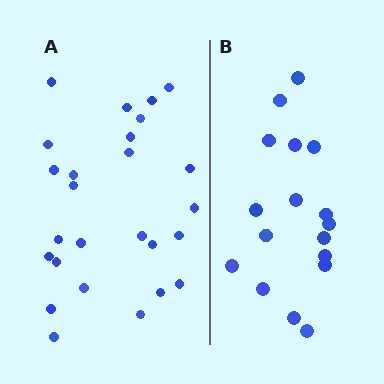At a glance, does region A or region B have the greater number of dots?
Region A (the left region) has more dots.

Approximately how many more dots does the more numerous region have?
Region A has roughly 8 or so more dots than region B.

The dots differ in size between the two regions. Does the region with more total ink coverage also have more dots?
No. Region B has more total ink coverage because its dots are larger, but region A actually contains more individual dots. Total area can be misleading — the number of items is what matters here.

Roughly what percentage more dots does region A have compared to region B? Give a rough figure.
About 55% more.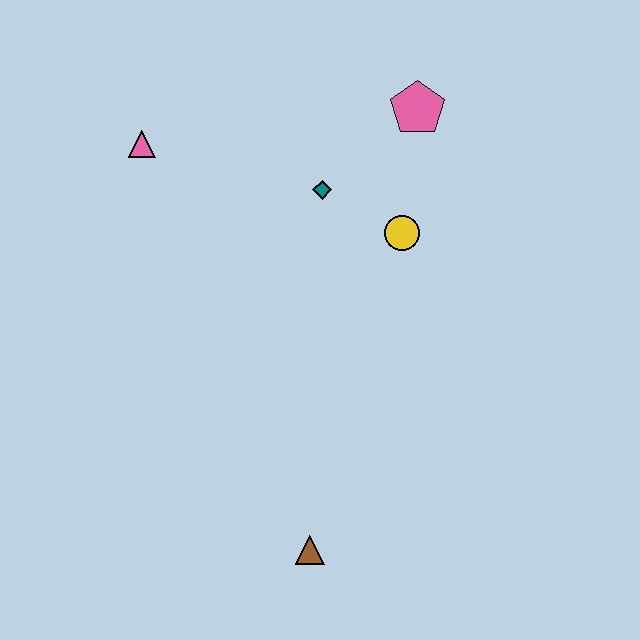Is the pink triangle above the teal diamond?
Yes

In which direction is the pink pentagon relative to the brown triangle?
The pink pentagon is above the brown triangle.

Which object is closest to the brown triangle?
The yellow circle is closest to the brown triangle.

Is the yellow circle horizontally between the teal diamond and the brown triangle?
No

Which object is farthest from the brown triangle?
The pink pentagon is farthest from the brown triangle.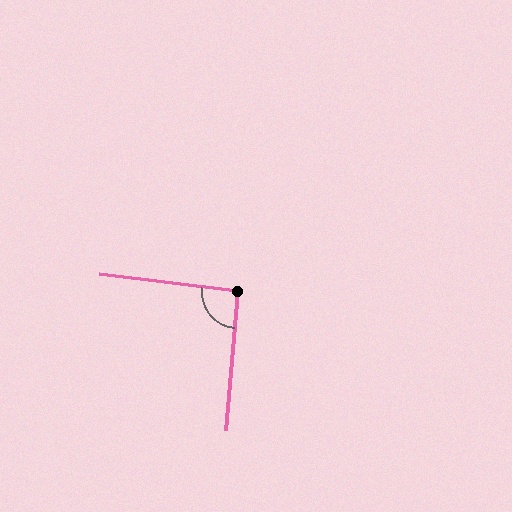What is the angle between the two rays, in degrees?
Approximately 92 degrees.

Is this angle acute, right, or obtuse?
It is approximately a right angle.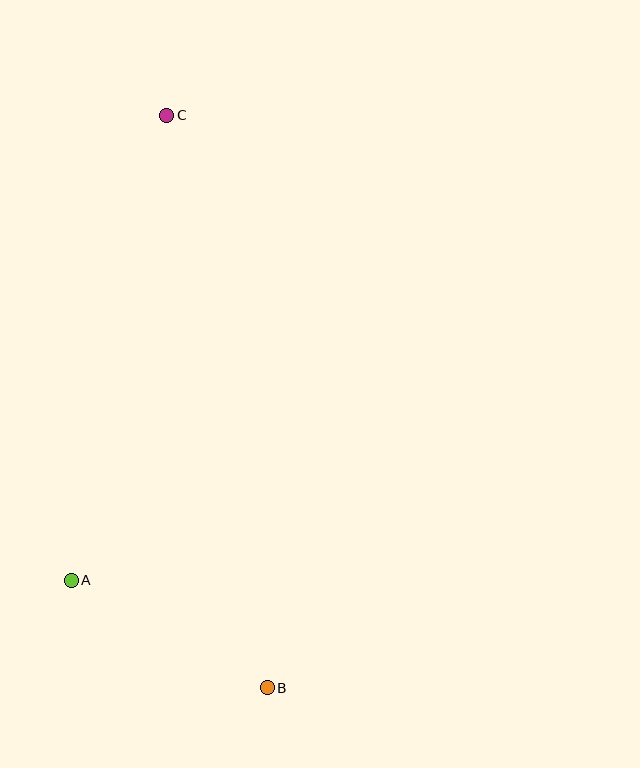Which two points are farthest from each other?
Points B and C are farthest from each other.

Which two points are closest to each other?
Points A and B are closest to each other.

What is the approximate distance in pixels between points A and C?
The distance between A and C is approximately 475 pixels.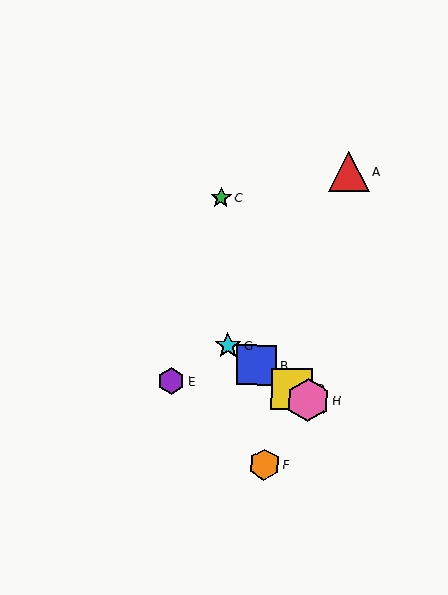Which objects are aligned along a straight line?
Objects B, D, G, H are aligned along a straight line.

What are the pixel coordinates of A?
Object A is at (349, 172).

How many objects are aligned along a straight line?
4 objects (B, D, G, H) are aligned along a straight line.